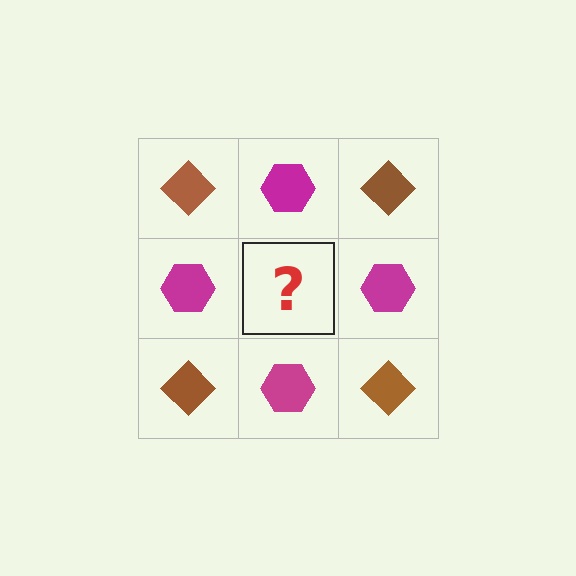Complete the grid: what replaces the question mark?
The question mark should be replaced with a brown diamond.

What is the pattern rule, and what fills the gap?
The rule is that it alternates brown diamond and magenta hexagon in a checkerboard pattern. The gap should be filled with a brown diamond.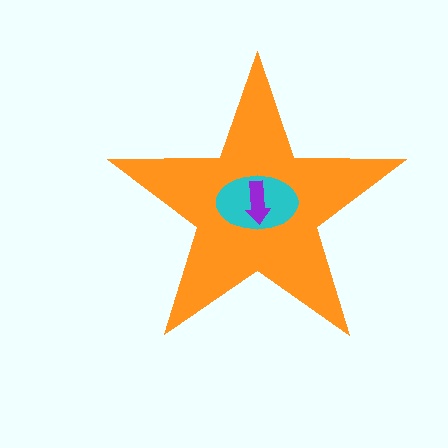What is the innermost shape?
The purple arrow.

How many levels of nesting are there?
3.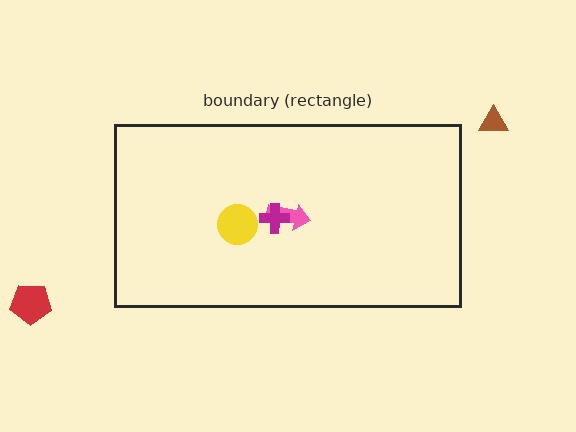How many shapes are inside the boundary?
3 inside, 2 outside.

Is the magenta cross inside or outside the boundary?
Inside.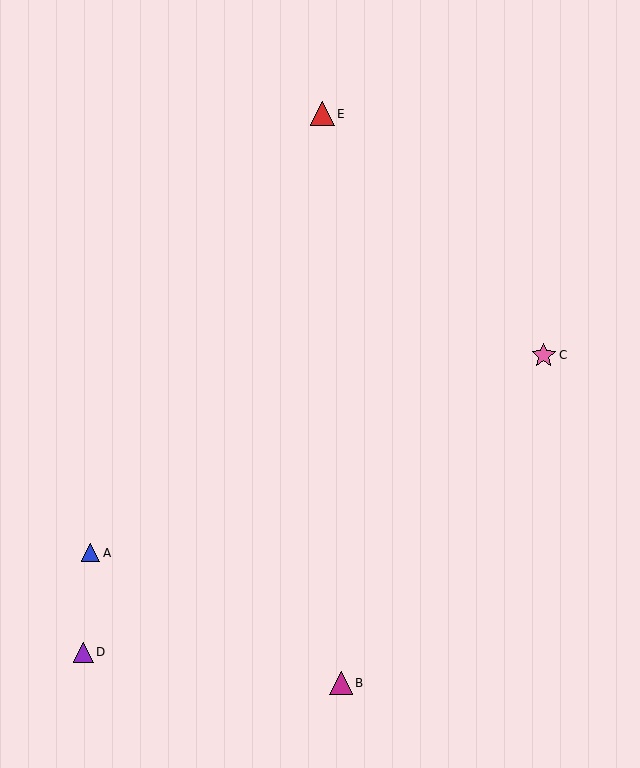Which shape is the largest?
The pink star (labeled C) is the largest.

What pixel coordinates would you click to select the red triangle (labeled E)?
Click at (322, 114) to select the red triangle E.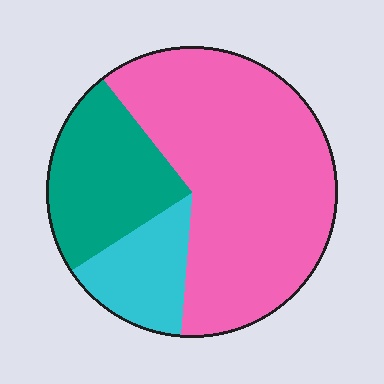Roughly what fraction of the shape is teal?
Teal covers roughly 25% of the shape.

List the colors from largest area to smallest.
From largest to smallest: pink, teal, cyan.